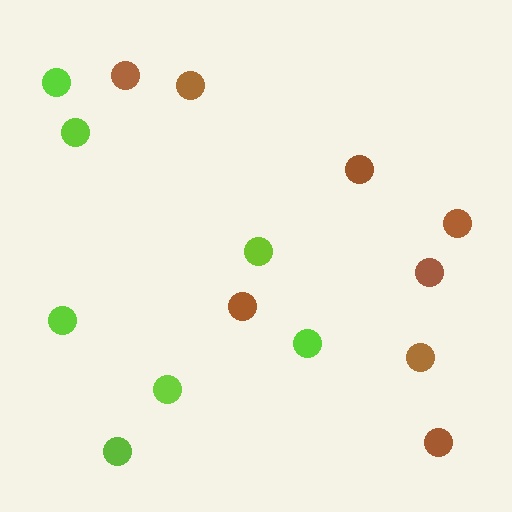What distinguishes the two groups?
There are 2 groups: one group of lime circles (7) and one group of brown circles (8).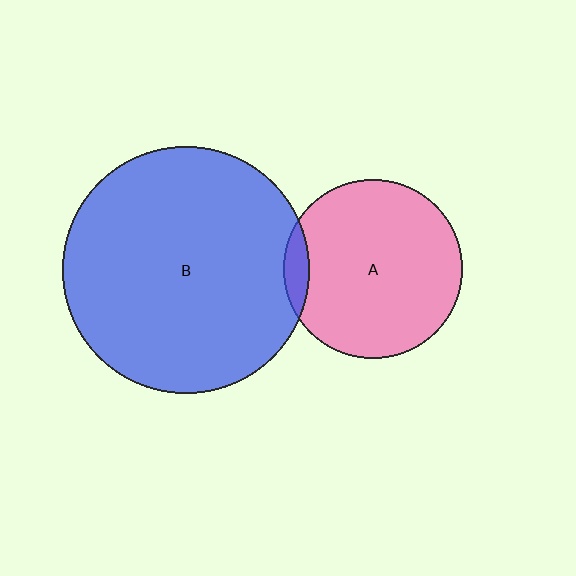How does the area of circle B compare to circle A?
Approximately 1.9 times.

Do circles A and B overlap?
Yes.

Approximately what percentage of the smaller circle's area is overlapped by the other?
Approximately 5%.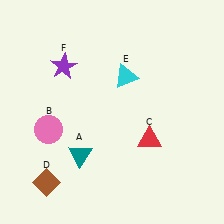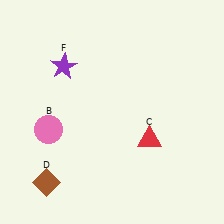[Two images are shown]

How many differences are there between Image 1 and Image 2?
There are 2 differences between the two images.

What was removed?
The cyan triangle (E), the teal triangle (A) were removed in Image 2.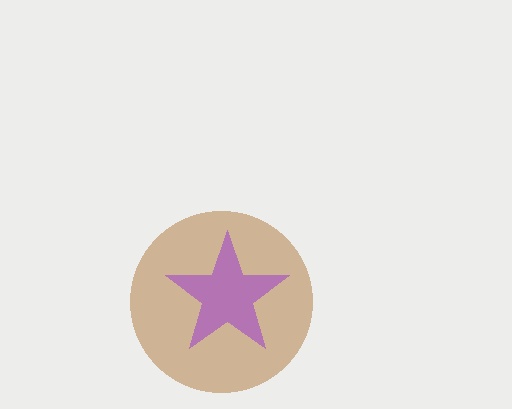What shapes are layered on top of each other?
The layered shapes are: a brown circle, a purple star.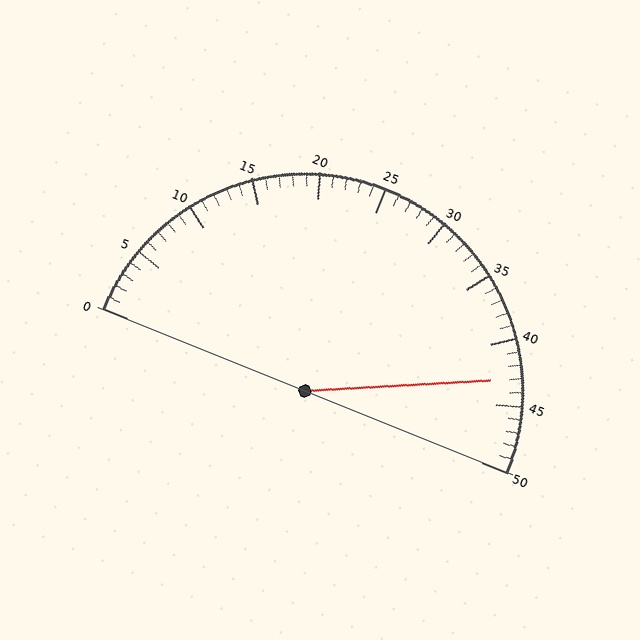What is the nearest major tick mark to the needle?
The nearest major tick mark is 45.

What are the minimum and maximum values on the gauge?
The gauge ranges from 0 to 50.